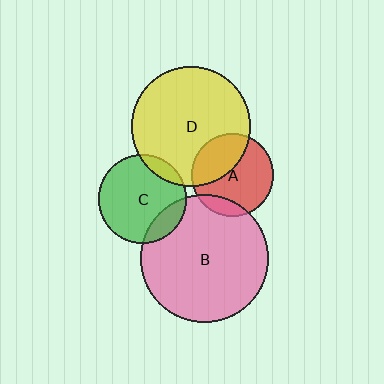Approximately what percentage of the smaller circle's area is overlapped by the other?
Approximately 35%.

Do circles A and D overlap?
Yes.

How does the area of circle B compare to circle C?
Approximately 2.1 times.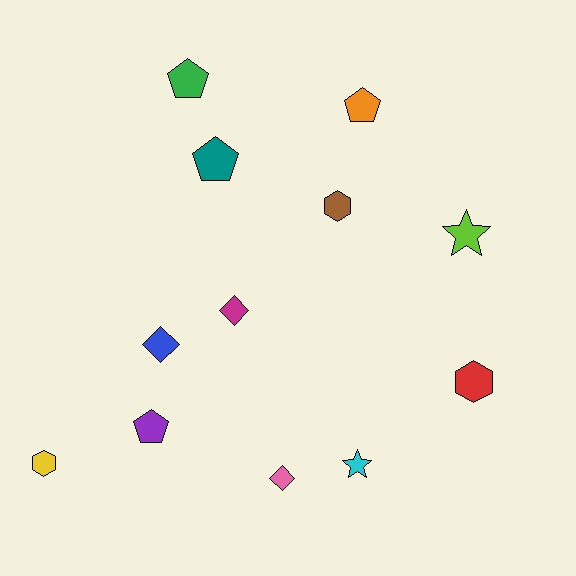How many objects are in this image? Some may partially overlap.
There are 12 objects.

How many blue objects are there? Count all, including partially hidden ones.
There is 1 blue object.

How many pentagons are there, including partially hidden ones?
There are 4 pentagons.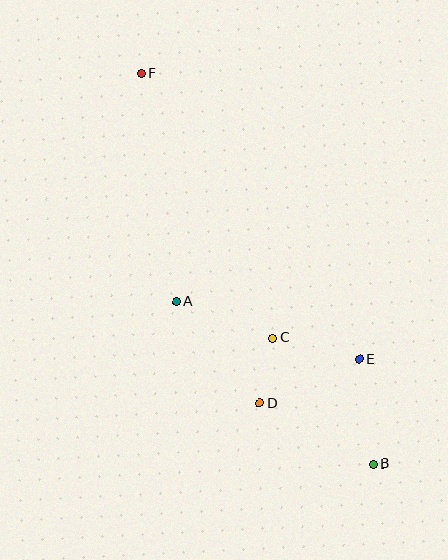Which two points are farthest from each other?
Points B and F are farthest from each other.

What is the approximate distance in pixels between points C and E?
The distance between C and E is approximately 89 pixels.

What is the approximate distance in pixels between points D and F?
The distance between D and F is approximately 350 pixels.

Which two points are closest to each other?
Points C and D are closest to each other.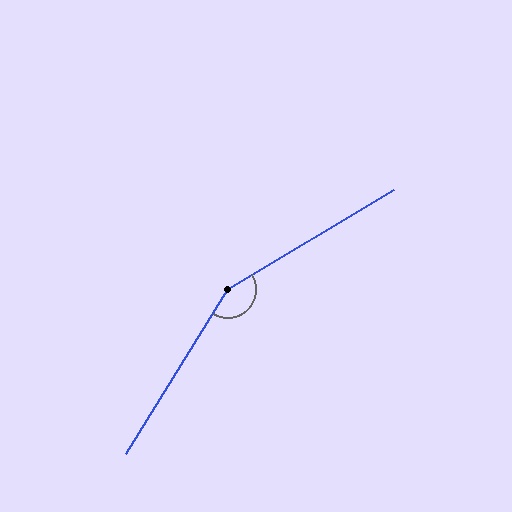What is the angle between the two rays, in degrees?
Approximately 153 degrees.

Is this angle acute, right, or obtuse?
It is obtuse.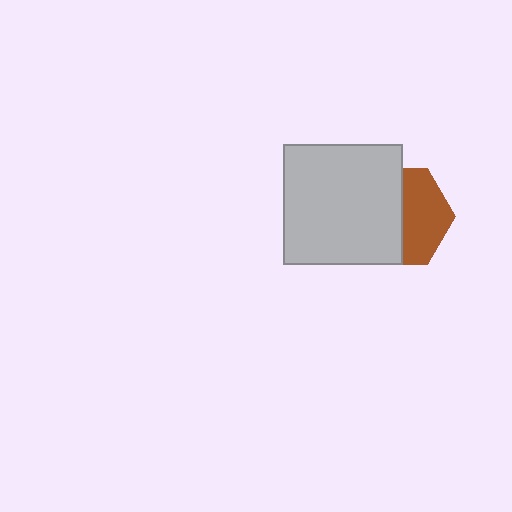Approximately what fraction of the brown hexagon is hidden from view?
Roughly 54% of the brown hexagon is hidden behind the light gray square.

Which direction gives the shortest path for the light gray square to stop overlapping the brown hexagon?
Moving left gives the shortest separation.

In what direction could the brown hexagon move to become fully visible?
The brown hexagon could move right. That would shift it out from behind the light gray square entirely.